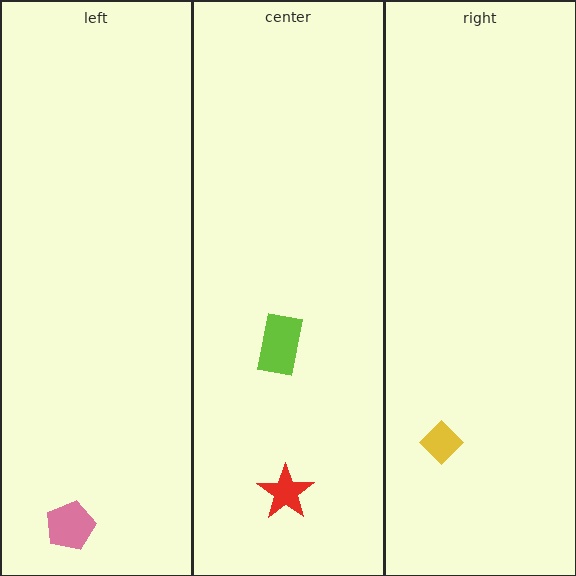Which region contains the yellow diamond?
The right region.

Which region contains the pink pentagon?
The left region.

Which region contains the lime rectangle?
The center region.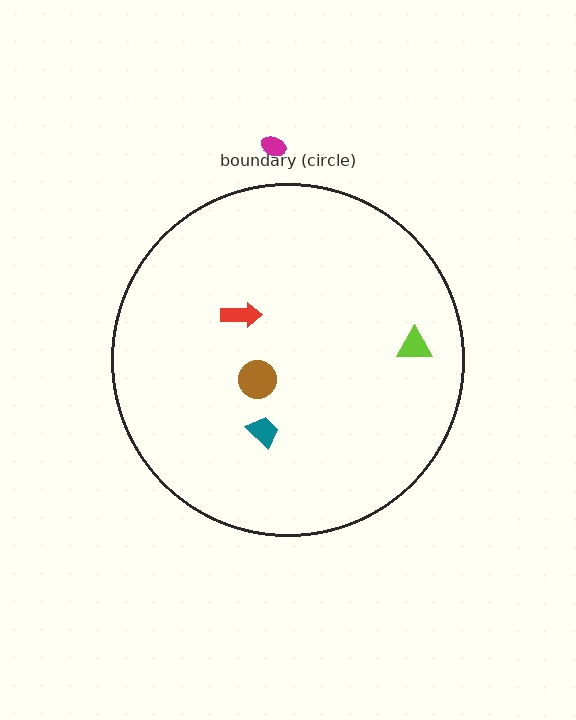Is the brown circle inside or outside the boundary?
Inside.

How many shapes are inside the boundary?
4 inside, 1 outside.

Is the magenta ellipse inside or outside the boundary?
Outside.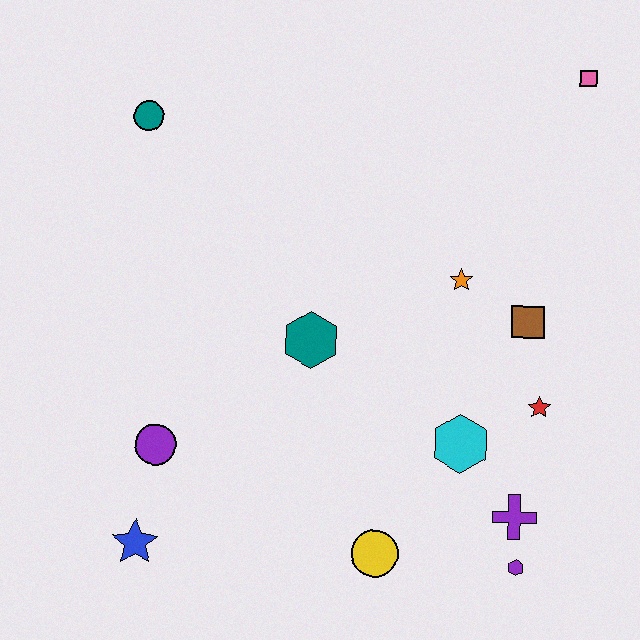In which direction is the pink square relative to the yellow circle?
The pink square is above the yellow circle.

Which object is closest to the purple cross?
The purple hexagon is closest to the purple cross.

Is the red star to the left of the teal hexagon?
No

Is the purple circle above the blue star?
Yes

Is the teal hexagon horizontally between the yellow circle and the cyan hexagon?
No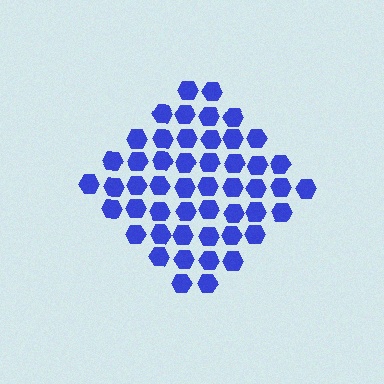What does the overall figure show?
The overall figure shows a diamond.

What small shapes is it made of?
It is made of small hexagons.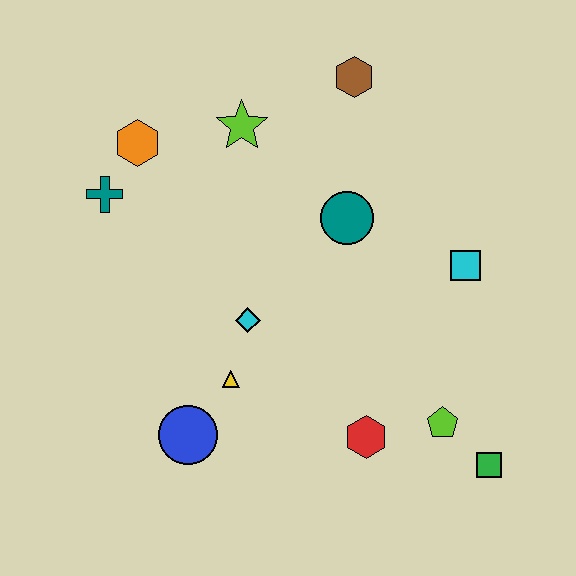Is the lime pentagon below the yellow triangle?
Yes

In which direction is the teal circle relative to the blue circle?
The teal circle is above the blue circle.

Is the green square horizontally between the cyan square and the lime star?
No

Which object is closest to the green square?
The lime pentagon is closest to the green square.